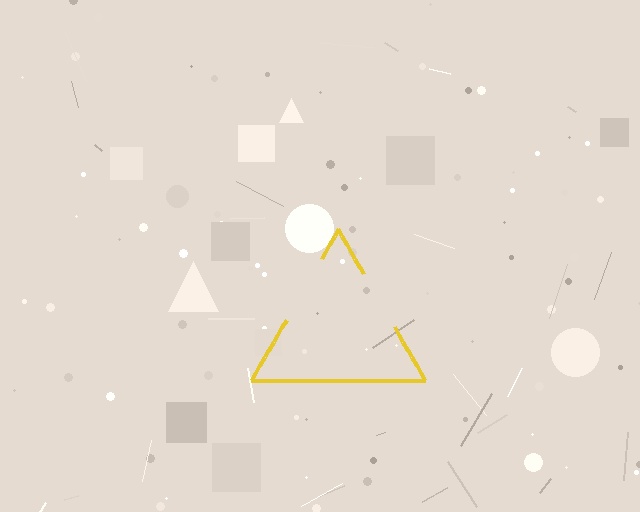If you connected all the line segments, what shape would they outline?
They would outline a triangle.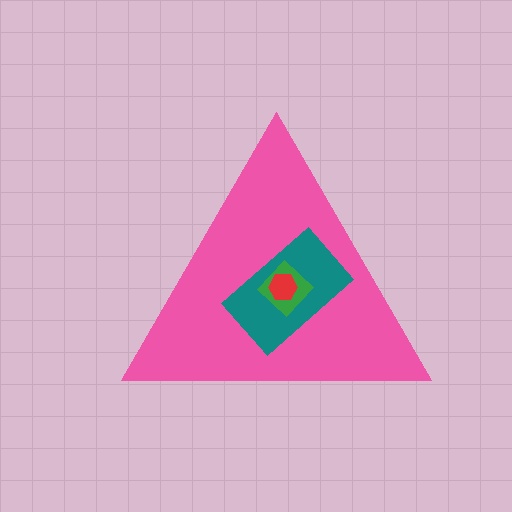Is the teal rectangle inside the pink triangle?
Yes.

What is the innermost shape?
The red hexagon.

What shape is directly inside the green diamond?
The red hexagon.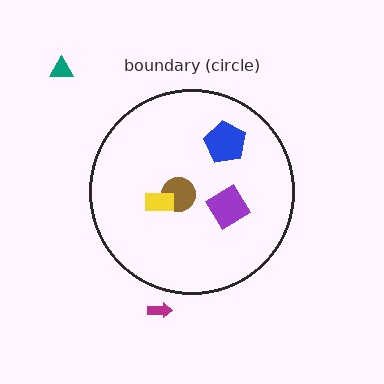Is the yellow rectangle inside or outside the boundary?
Inside.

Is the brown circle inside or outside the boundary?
Inside.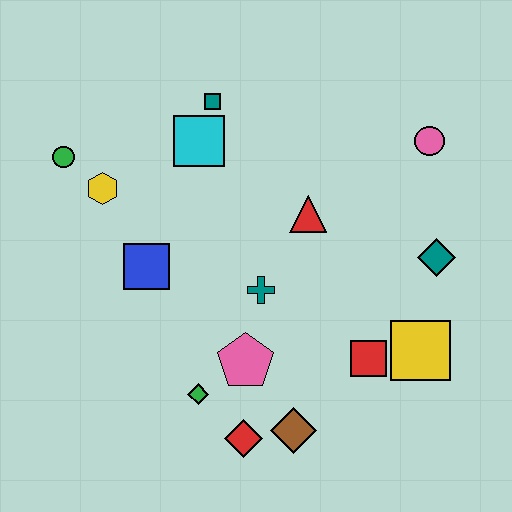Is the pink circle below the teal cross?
No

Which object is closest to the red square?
The yellow square is closest to the red square.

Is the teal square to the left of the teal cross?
Yes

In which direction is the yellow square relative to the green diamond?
The yellow square is to the right of the green diamond.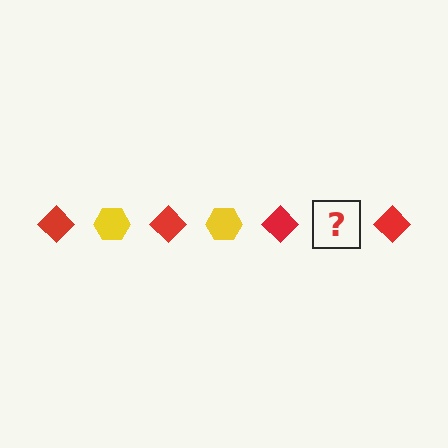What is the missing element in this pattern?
The missing element is a yellow hexagon.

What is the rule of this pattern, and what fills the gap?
The rule is that the pattern alternates between red diamond and yellow hexagon. The gap should be filled with a yellow hexagon.